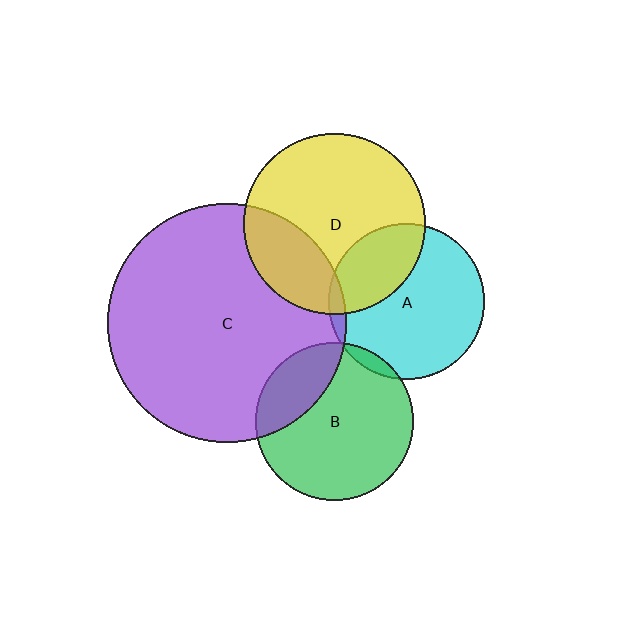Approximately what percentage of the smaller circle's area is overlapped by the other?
Approximately 5%.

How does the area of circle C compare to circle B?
Approximately 2.3 times.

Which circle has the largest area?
Circle C (purple).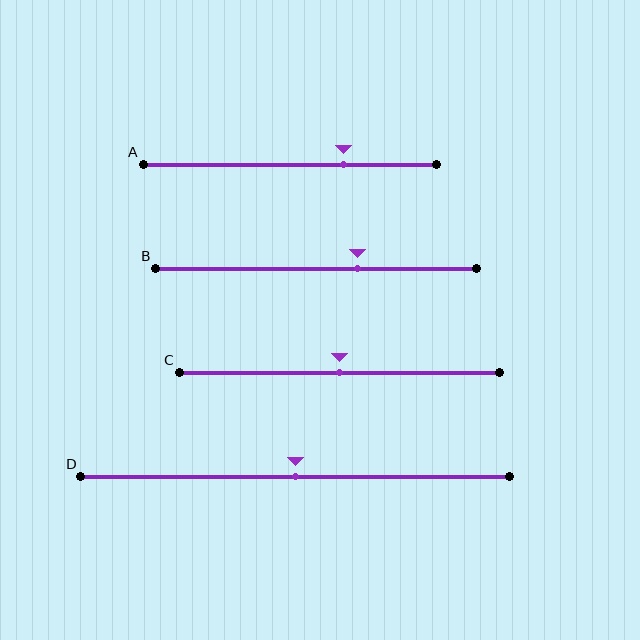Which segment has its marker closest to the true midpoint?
Segment C has its marker closest to the true midpoint.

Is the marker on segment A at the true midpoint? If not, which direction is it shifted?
No, the marker on segment A is shifted to the right by about 18% of the segment length.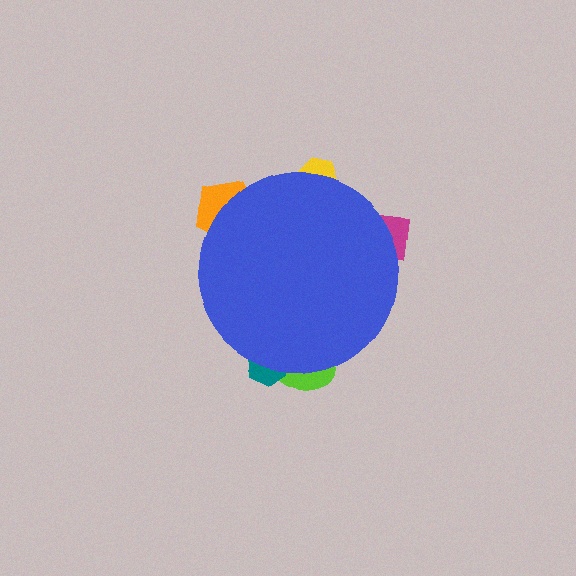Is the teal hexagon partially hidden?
Yes, the teal hexagon is partially hidden behind the blue circle.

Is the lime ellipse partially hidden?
Yes, the lime ellipse is partially hidden behind the blue circle.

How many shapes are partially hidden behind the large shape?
5 shapes are partially hidden.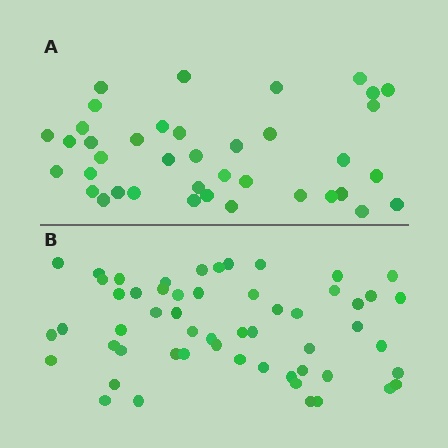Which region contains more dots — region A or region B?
Region B (the bottom region) has more dots.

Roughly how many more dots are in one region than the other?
Region B has approximately 15 more dots than region A.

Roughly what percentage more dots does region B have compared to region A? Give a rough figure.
About 40% more.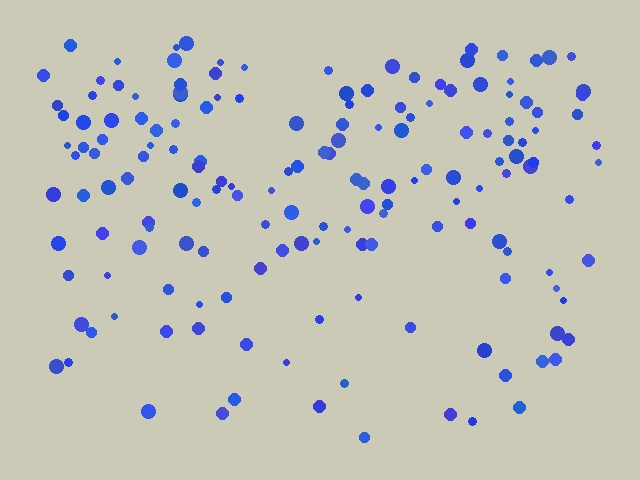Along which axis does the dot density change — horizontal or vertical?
Vertical.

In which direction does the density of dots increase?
From bottom to top, with the top side densest.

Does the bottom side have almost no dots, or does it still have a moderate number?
Still a moderate number, just noticeably fewer than the top.